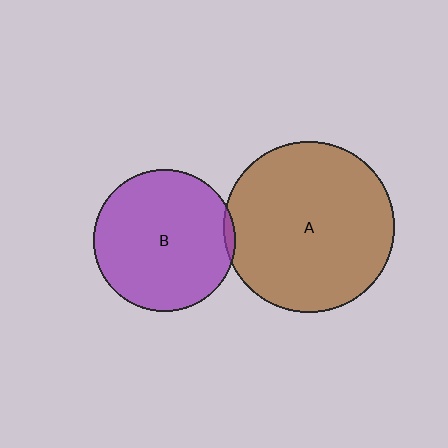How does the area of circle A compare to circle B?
Approximately 1.4 times.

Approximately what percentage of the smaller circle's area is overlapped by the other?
Approximately 5%.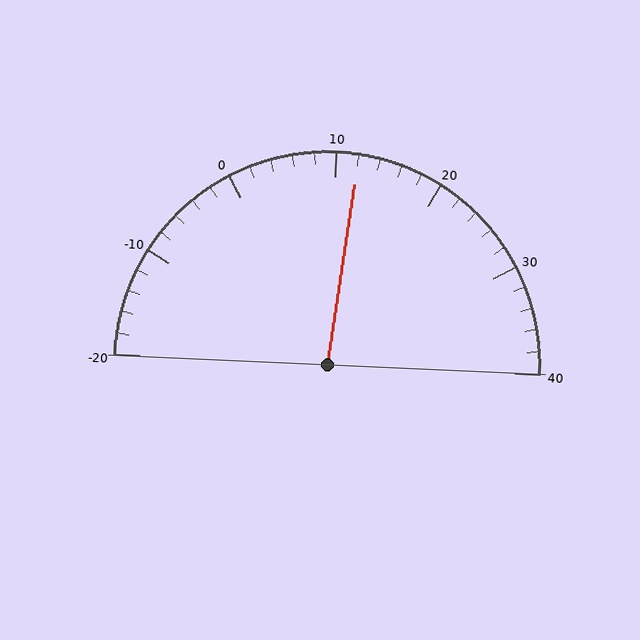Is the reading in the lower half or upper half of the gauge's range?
The reading is in the upper half of the range (-20 to 40).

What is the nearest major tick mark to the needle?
The nearest major tick mark is 10.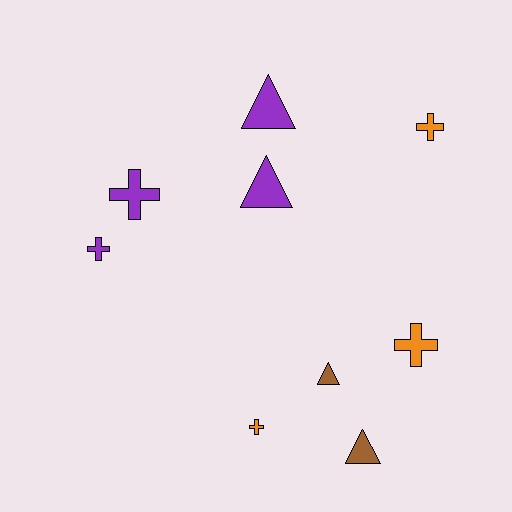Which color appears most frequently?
Purple, with 4 objects.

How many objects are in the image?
There are 9 objects.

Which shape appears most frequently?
Cross, with 5 objects.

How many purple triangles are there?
There are 2 purple triangles.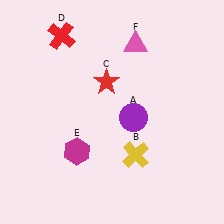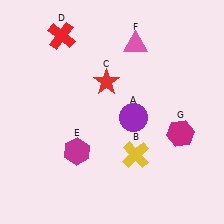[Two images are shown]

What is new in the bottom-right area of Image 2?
A magenta hexagon (G) was added in the bottom-right area of Image 2.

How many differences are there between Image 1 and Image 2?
There is 1 difference between the two images.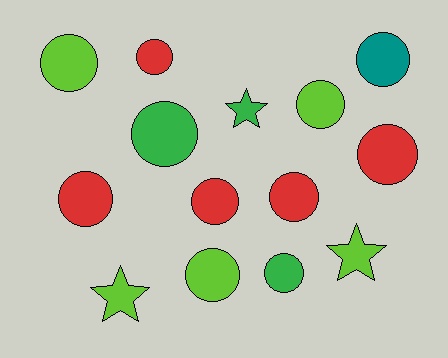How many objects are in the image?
There are 14 objects.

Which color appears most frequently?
Red, with 5 objects.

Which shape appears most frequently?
Circle, with 11 objects.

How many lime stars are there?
There are 2 lime stars.